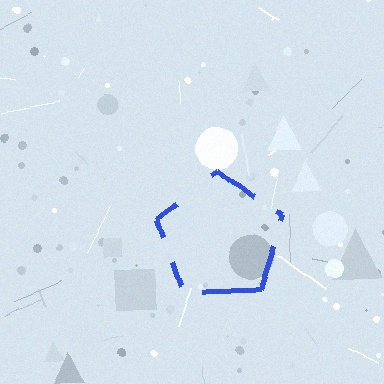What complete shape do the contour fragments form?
The contour fragments form a pentagon.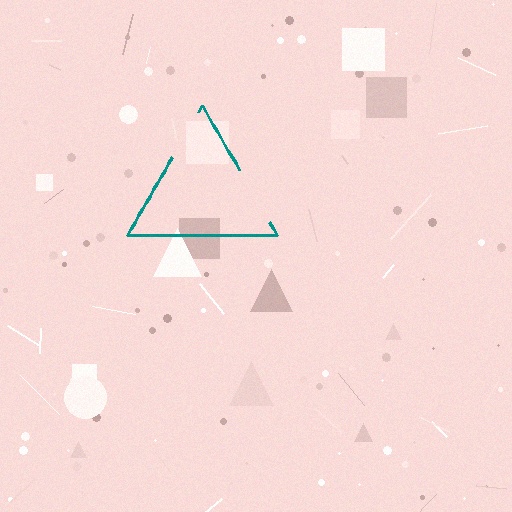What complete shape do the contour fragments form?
The contour fragments form a triangle.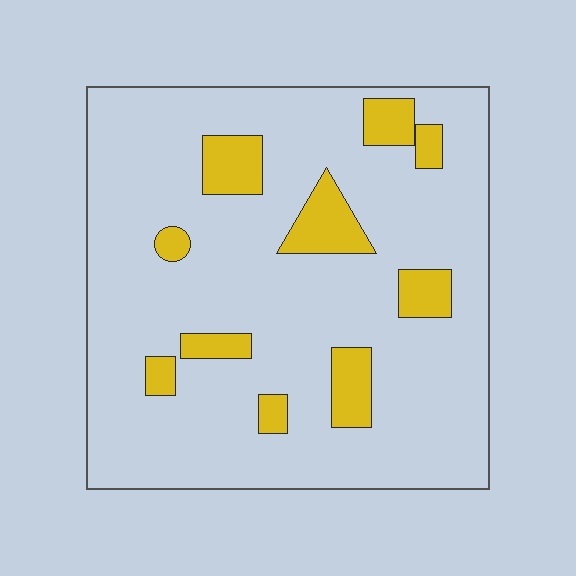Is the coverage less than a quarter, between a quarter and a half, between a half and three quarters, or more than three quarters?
Less than a quarter.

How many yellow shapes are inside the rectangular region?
10.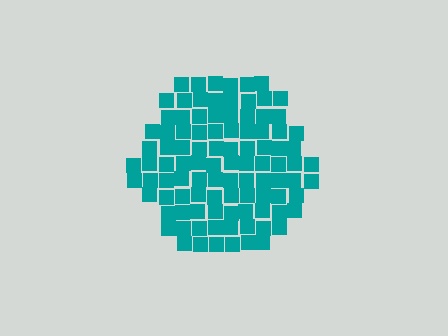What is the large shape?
The large shape is a hexagon.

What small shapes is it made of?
It is made of small squares.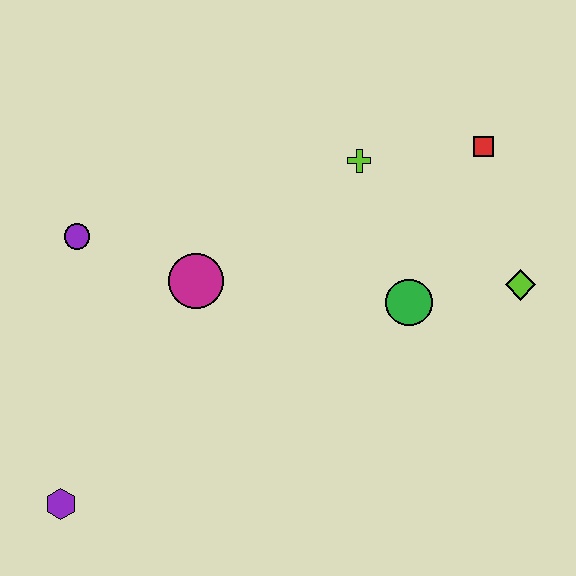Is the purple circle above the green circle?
Yes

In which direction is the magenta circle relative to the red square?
The magenta circle is to the left of the red square.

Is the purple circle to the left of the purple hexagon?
No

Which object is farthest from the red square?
The purple hexagon is farthest from the red square.